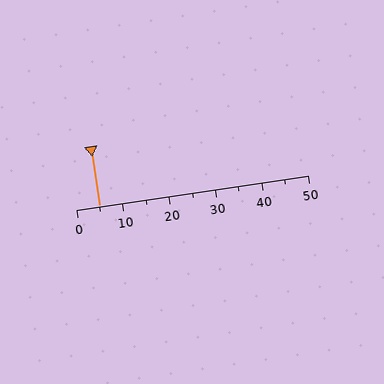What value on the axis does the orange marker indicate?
The marker indicates approximately 5.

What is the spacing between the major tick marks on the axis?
The major ticks are spaced 10 apart.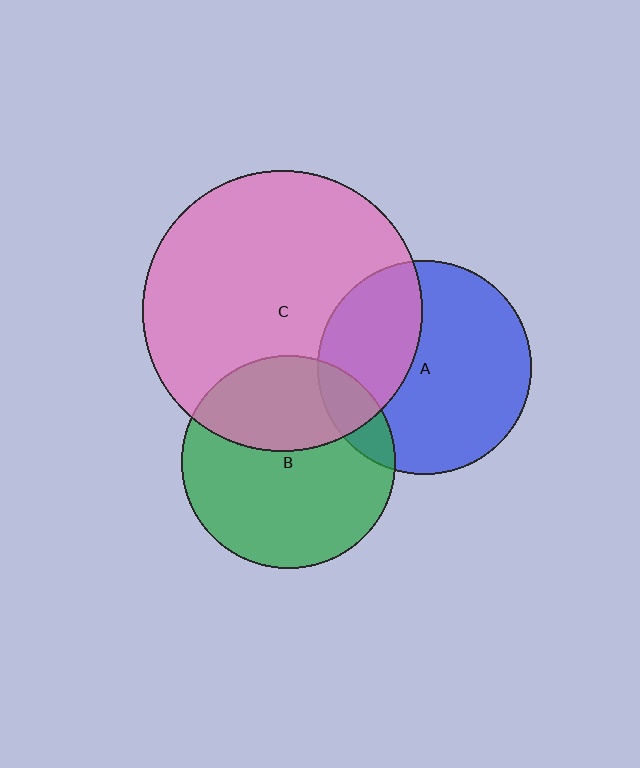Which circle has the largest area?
Circle C (pink).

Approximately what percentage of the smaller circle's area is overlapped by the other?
Approximately 10%.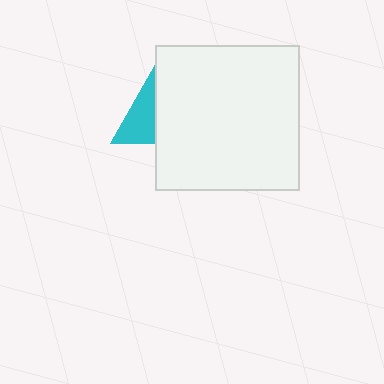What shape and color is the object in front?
The object in front is a white square.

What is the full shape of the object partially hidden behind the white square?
The partially hidden object is a cyan triangle.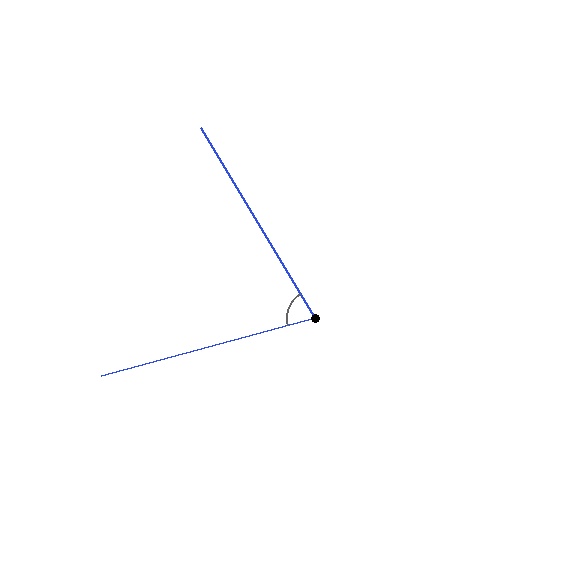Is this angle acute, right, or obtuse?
It is acute.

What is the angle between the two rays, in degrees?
Approximately 74 degrees.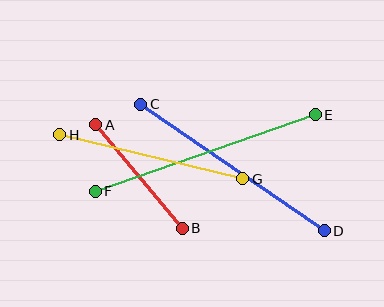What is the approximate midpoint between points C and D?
The midpoint is at approximately (232, 168) pixels.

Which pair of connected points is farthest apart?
Points E and F are farthest apart.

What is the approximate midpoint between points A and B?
The midpoint is at approximately (139, 177) pixels.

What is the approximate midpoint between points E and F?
The midpoint is at approximately (205, 153) pixels.